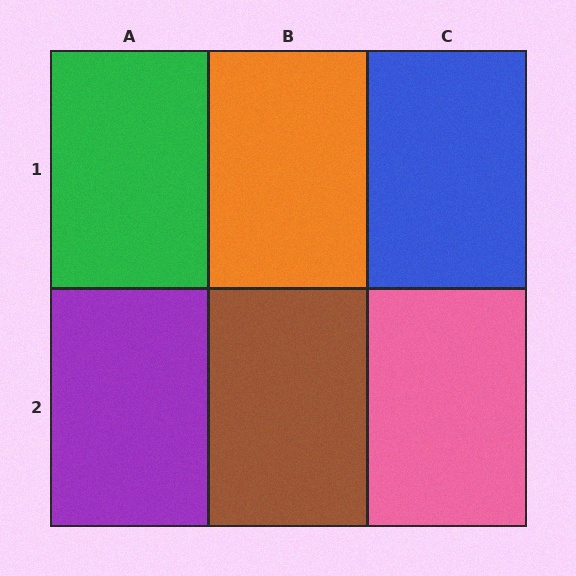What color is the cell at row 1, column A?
Green.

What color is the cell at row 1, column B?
Orange.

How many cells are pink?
1 cell is pink.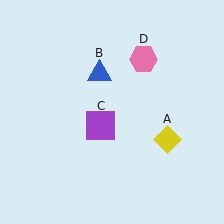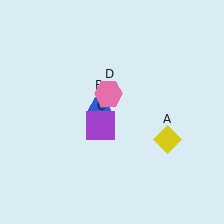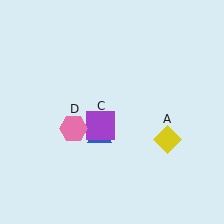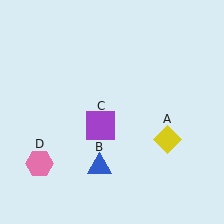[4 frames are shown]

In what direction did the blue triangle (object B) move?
The blue triangle (object B) moved down.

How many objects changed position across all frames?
2 objects changed position: blue triangle (object B), pink hexagon (object D).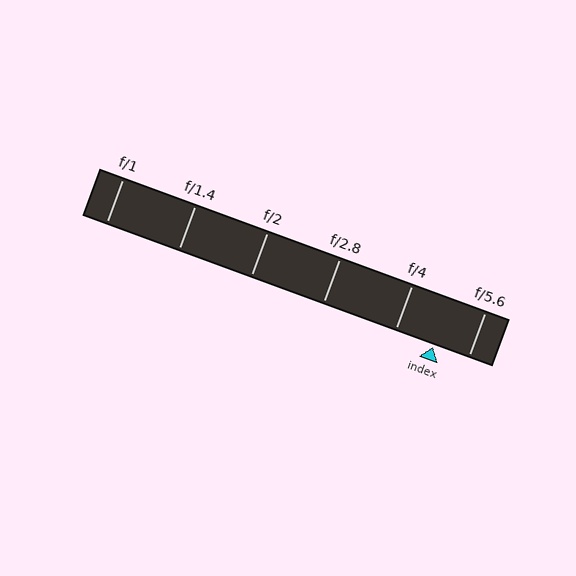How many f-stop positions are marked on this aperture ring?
There are 6 f-stop positions marked.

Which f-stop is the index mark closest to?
The index mark is closest to f/5.6.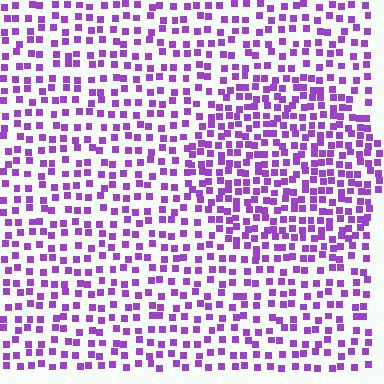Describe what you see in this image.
The image contains small purple elements arranged at two different densities. A circle-shaped region is visible where the elements are more densely packed than the surrounding area.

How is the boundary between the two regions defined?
The boundary is defined by a change in element density (approximately 1.7x ratio). All elements are the same color, size, and shape.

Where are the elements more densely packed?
The elements are more densely packed inside the circle boundary.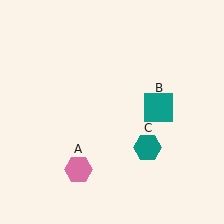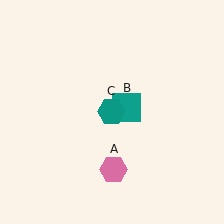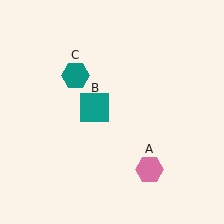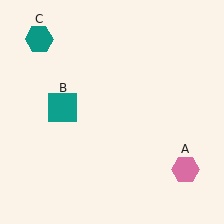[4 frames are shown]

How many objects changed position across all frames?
3 objects changed position: pink hexagon (object A), teal square (object B), teal hexagon (object C).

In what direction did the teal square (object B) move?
The teal square (object B) moved left.